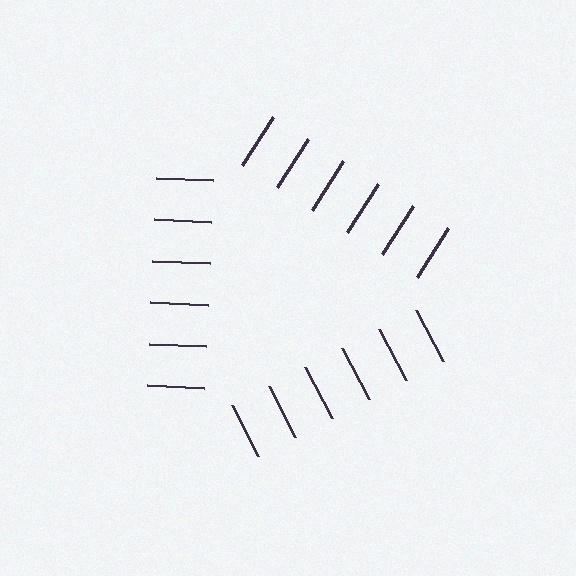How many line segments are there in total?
18 — 6 along each of the 3 edges.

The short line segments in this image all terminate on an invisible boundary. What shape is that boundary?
An illusory triangle — the line segments terminate on its edges but no continuous stroke is drawn.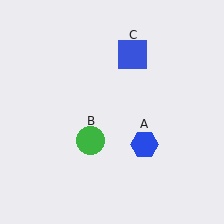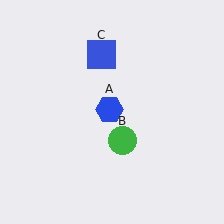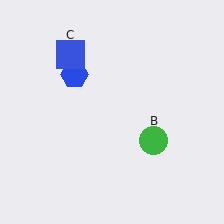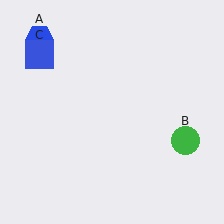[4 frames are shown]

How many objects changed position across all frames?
3 objects changed position: blue hexagon (object A), green circle (object B), blue square (object C).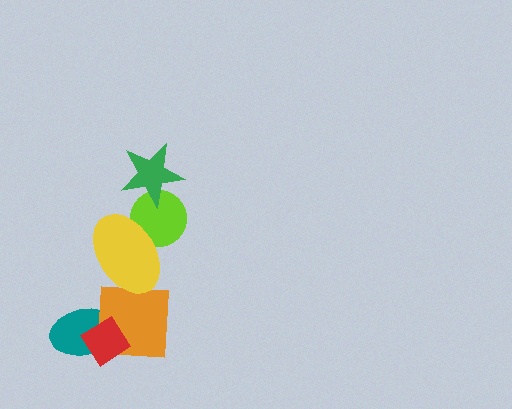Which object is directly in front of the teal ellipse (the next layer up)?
The orange square is directly in front of the teal ellipse.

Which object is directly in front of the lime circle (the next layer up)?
The yellow ellipse is directly in front of the lime circle.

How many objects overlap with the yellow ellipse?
2 objects overlap with the yellow ellipse.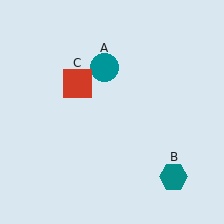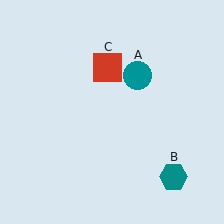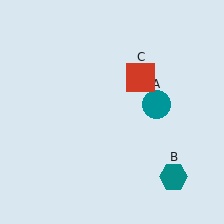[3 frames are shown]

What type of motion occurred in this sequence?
The teal circle (object A), red square (object C) rotated clockwise around the center of the scene.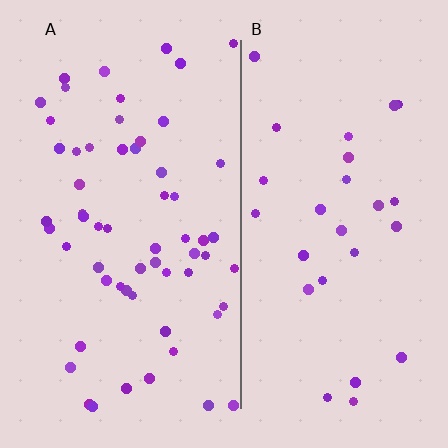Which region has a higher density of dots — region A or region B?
A (the left).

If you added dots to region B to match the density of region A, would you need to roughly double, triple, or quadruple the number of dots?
Approximately double.